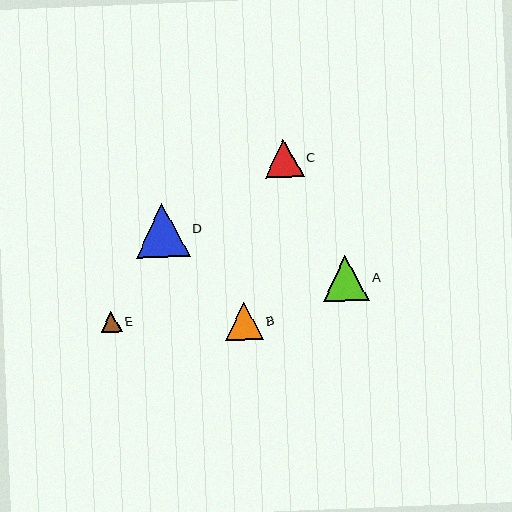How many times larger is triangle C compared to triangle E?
Triangle C is approximately 1.8 times the size of triangle E.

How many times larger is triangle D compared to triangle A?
Triangle D is approximately 1.2 times the size of triangle A.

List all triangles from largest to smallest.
From largest to smallest: D, A, C, B, E.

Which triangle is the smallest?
Triangle E is the smallest with a size of approximately 21 pixels.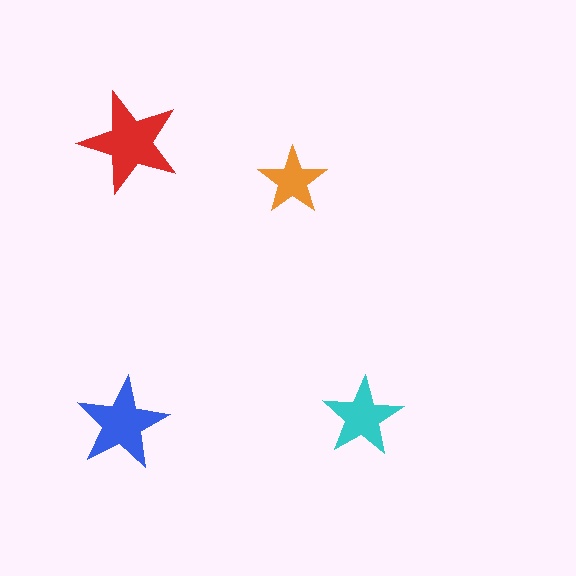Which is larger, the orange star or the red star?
The red one.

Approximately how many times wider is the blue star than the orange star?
About 1.5 times wider.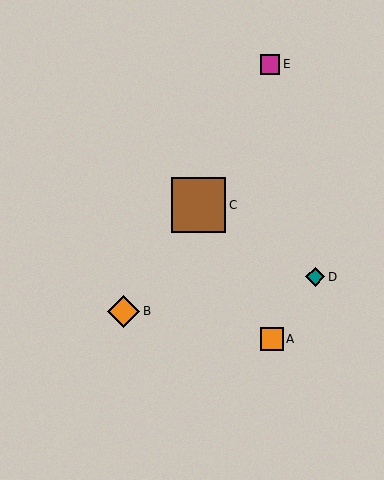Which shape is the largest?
The brown square (labeled C) is the largest.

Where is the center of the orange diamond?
The center of the orange diamond is at (124, 311).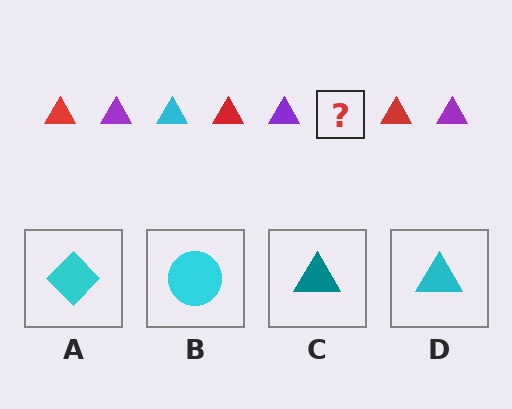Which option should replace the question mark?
Option D.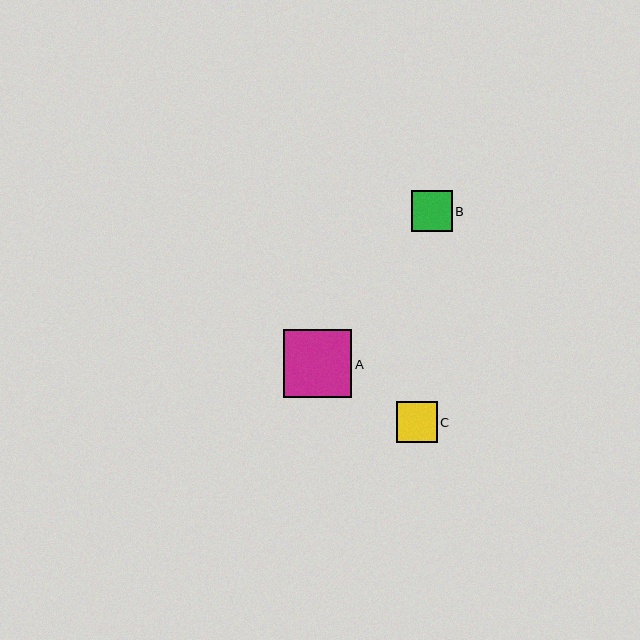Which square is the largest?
Square A is the largest with a size of approximately 68 pixels.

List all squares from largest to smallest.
From largest to smallest: A, B, C.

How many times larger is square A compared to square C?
Square A is approximately 1.7 times the size of square C.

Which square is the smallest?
Square C is the smallest with a size of approximately 41 pixels.